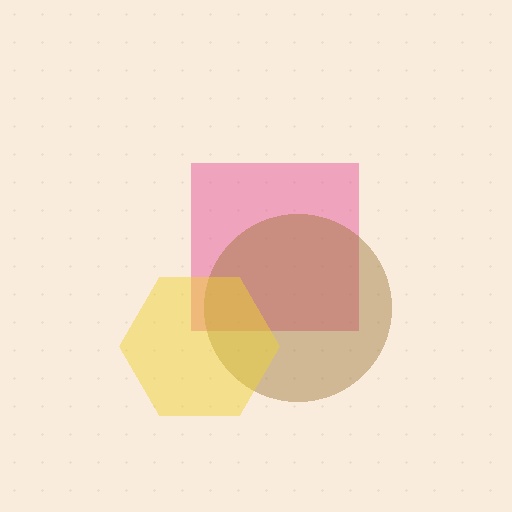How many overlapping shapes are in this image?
There are 3 overlapping shapes in the image.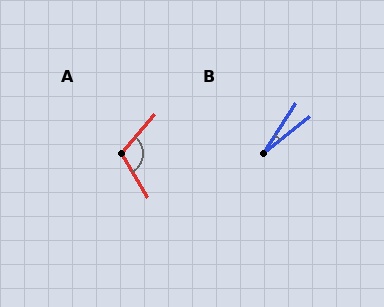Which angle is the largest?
A, at approximately 108 degrees.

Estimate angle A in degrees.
Approximately 108 degrees.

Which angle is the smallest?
B, at approximately 19 degrees.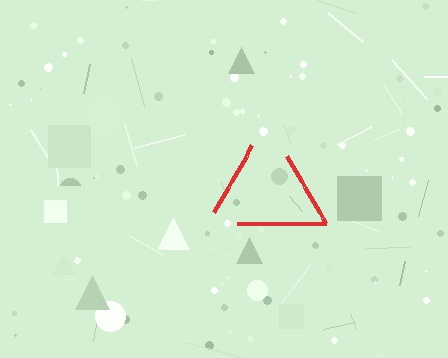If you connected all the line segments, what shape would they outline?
They would outline a triangle.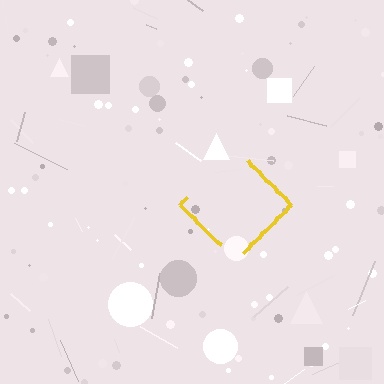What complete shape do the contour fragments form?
The contour fragments form a diamond.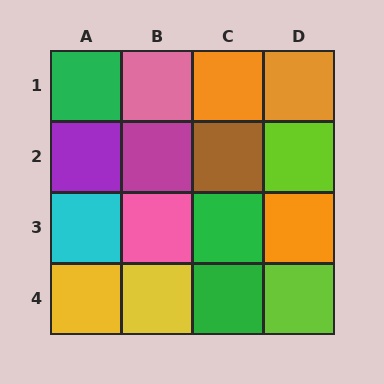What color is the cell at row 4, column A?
Yellow.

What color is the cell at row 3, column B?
Pink.